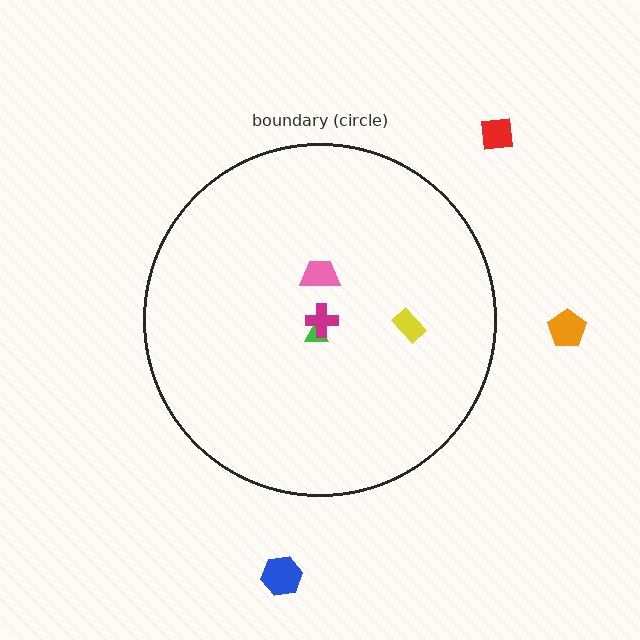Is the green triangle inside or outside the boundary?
Inside.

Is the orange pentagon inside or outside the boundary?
Outside.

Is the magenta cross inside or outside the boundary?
Inside.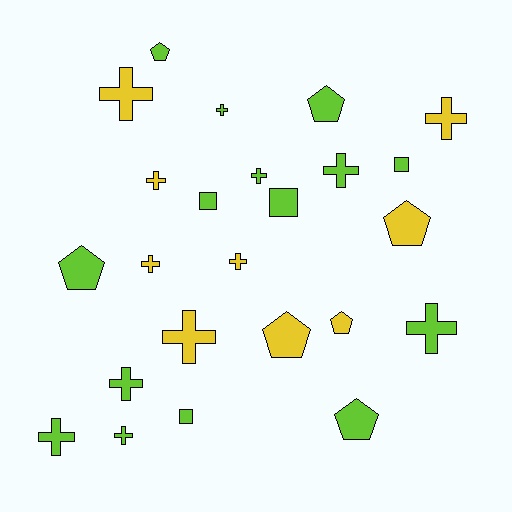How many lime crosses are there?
There are 7 lime crosses.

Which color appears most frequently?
Lime, with 15 objects.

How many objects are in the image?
There are 24 objects.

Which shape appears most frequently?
Cross, with 13 objects.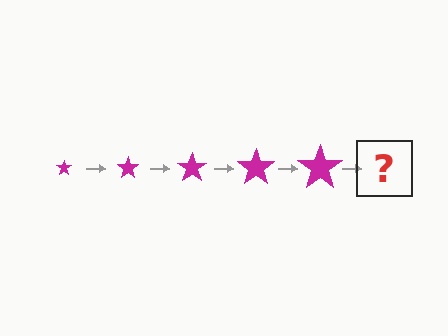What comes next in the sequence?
The next element should be a magenta star, larger than the previous one.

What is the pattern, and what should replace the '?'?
The pattern is that the star gets progressively larger each step. The '?' should be a magenta star, larger than the previous one.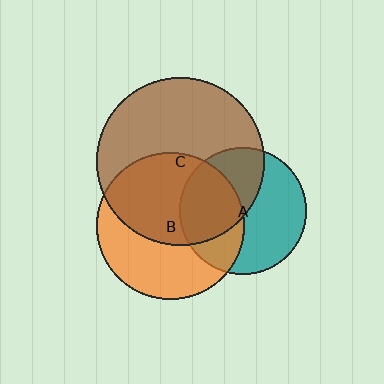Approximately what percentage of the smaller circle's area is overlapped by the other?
Approximately 45%.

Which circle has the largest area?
Circle C (brown).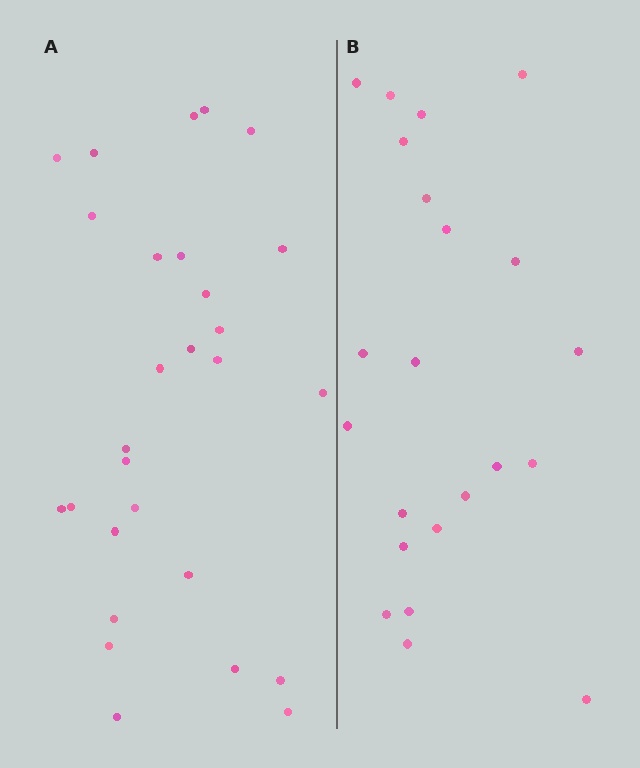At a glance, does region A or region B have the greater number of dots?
Region A (the left region) has more dots.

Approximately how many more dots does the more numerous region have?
Region A has about 6 more dots than region B.